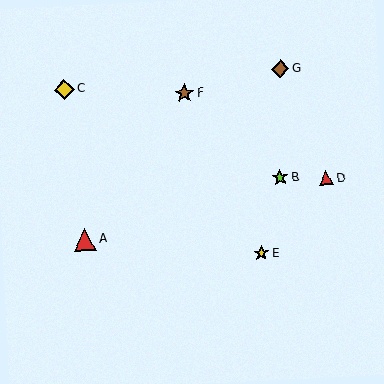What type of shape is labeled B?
Shape B is a lime star.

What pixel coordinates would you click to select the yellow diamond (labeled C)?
Click at (64, 89) to select the yellow diamond C.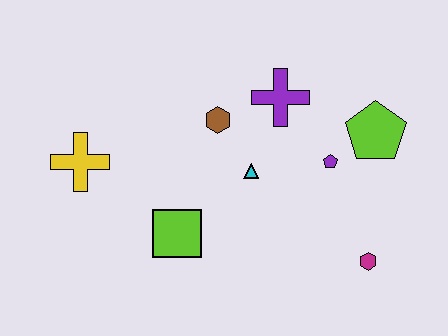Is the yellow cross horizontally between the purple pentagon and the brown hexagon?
No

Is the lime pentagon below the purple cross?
Yes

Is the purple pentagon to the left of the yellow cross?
No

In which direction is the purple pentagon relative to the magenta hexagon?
The purple pentagon is above the magenta hexagon.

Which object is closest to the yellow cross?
The lime square is closest to the yellow cross.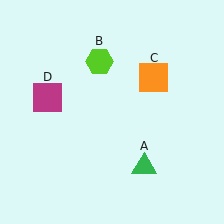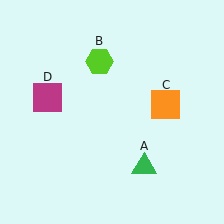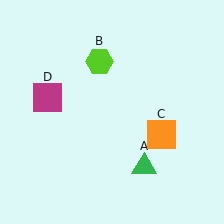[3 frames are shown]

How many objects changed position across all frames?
1 object changed position: orange square (object C).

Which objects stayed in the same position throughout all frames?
Green triangle (object A) and lime hexagon (object B) and magenta square (object D) remained stationary.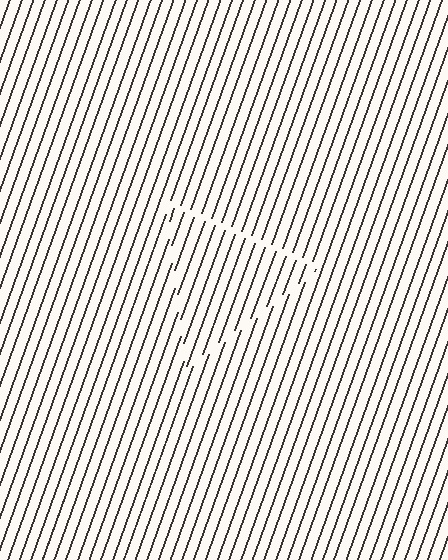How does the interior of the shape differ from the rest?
The interior of the shape contains the same grating, shifted by half a period — the contour is defined by the phase discontinuity where line-ends from the inner and outer gratings abut.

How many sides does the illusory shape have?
3 sides — the line-ends trace a triangle.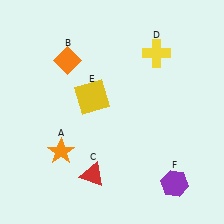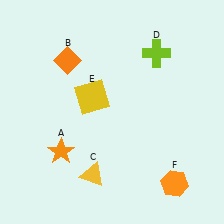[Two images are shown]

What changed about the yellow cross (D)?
In Image 1, D is yellow. In Image 2, it changed to lime.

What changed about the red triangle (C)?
In Image 1, C is red. In Image 2, it changed to yellow.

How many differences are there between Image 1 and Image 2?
There are 3 differences between the two images.